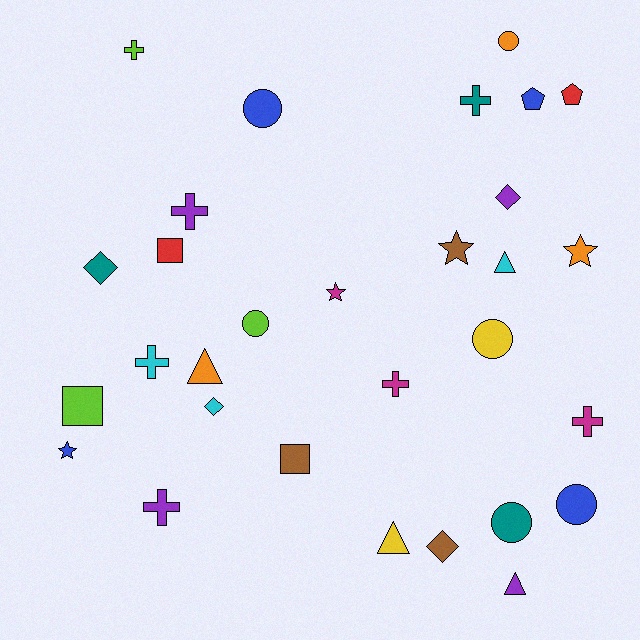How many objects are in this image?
There are 30 objects.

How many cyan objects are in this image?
There are 3 cyan objects.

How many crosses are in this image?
There are 7 crosses.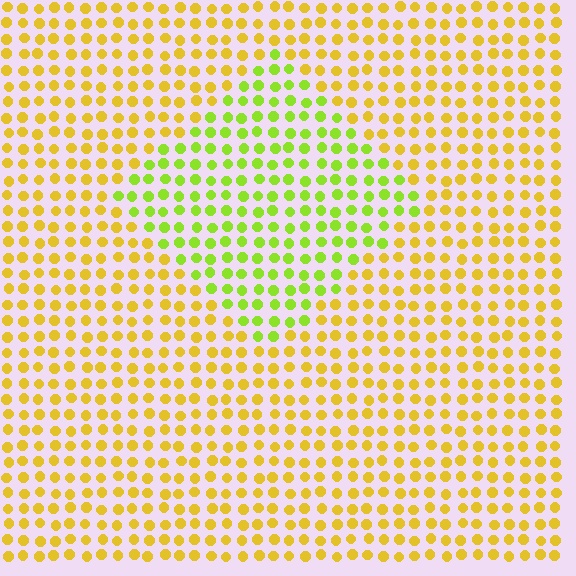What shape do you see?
I see a diamond.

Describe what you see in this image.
The image is filled with small yellow elements in a uniform arrangement. A diamond-shaped region is visible where the elements are tinted to a slightly different hue, forming a subtle color boundary.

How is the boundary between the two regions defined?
The boundary is defined purely by a slight shift in hue (about 39 degrees). Spacing, size, and orientation are identical on both sides.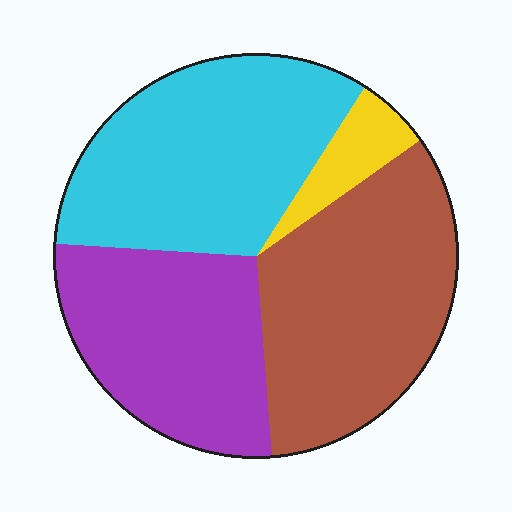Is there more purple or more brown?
Brown.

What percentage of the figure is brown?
Brown covers 33% of the figure.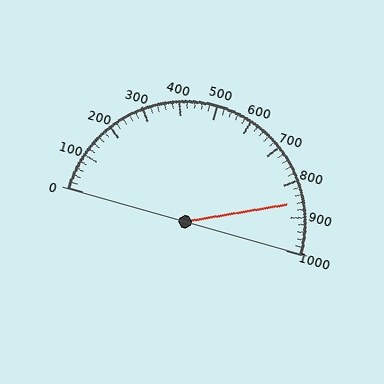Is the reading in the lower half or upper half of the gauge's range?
The reading is in the upper half of the range (0 to 1000).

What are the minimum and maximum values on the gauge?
The gauge ranges from 0 to 1000.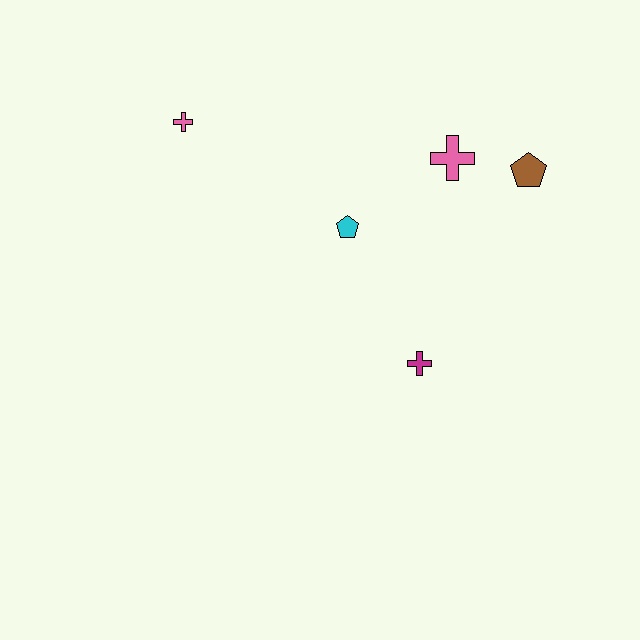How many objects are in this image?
There are 5 objects.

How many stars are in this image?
There are no stars.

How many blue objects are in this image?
There are no blue objects.